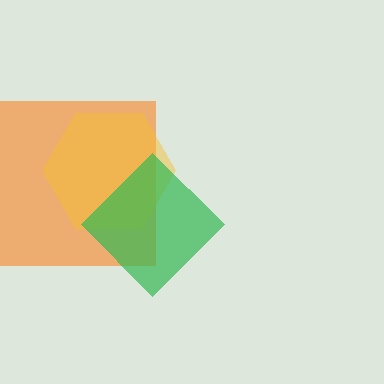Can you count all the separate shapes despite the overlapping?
Yes, there are 3 separate shapes.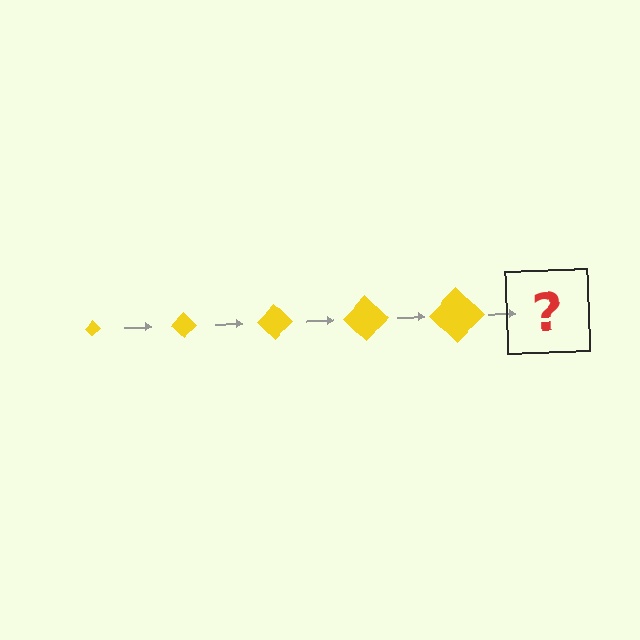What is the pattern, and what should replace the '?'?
The pattern is that the diamond gets progressively larger each step. The '?' should be a yellow diamond, larger than the previous one.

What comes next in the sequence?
The next element should be a yellow diamond, larger than the previous one.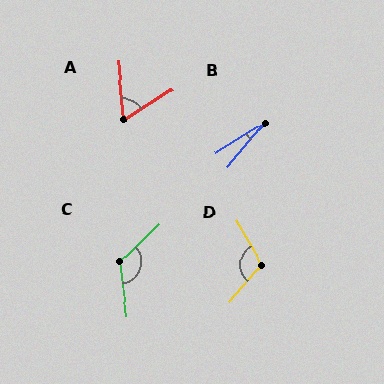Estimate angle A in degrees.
Approximately 63 degrees.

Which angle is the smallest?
B, at approximately 18 degrees.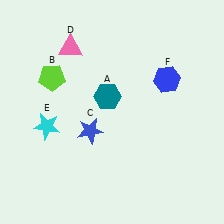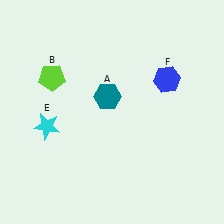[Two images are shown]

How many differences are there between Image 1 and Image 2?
There are 2 differences between the two images.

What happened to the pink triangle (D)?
The pink triangle (D) was removed in Image 2. It was in the top-left area of Image 1.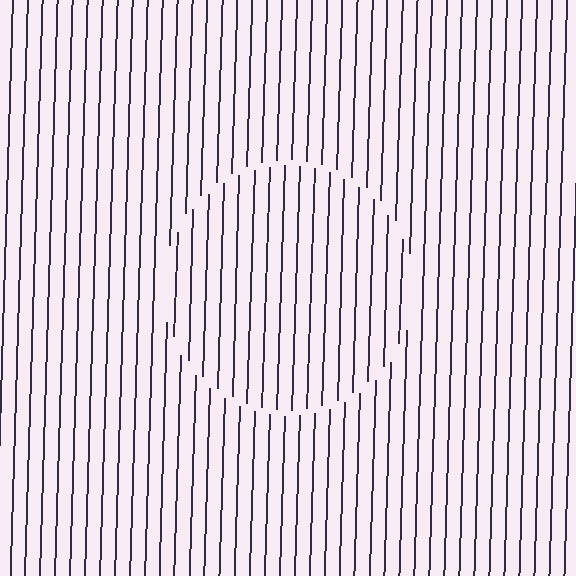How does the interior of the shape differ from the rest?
The interior of the shape contains the same grating, shifted by half a period — the contour is defined by the phase discontinuity where line-ends from the inner and outer gratings abut.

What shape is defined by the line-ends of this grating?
An illusory circle. The interior of the shape contains the same grating, shifted by half a period — the contour is defined by the phase discontinuity where line-ends from the inner and outer gratings abut.